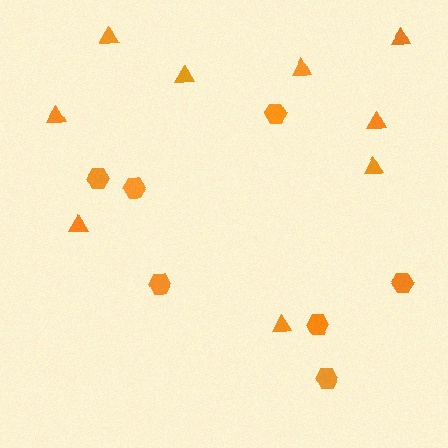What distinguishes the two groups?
There are 2 groups: one group of triangles (9) and one group of hexagons (7).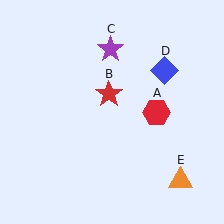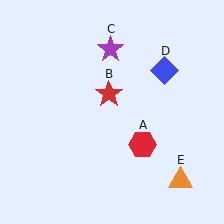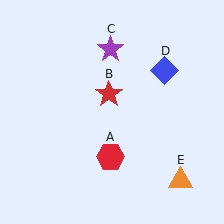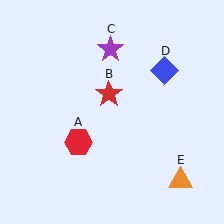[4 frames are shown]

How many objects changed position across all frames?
1 object changed position: red hexagon (object A).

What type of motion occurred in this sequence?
The red hexagon (object A) rotated clockwise around the center of the scene.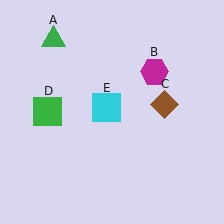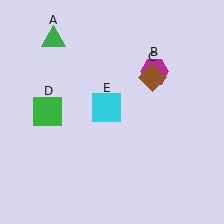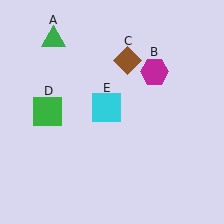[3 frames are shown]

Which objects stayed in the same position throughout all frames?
Green triangle (object A) and magenta hexagon (object B) and green square (object D) and cyan square (object E) remained stationary.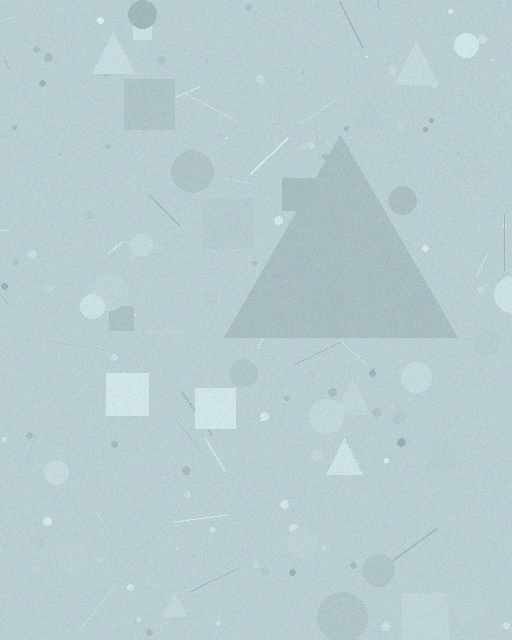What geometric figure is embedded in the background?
A triangle is embedded in the background.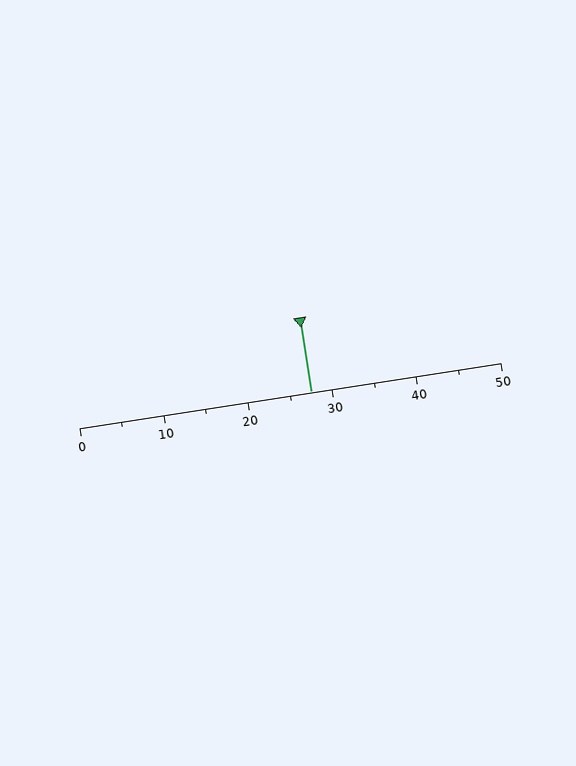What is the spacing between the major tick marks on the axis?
The major ticks are spaced 10 apart.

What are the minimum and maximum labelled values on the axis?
The axis runs from 0 to 50.